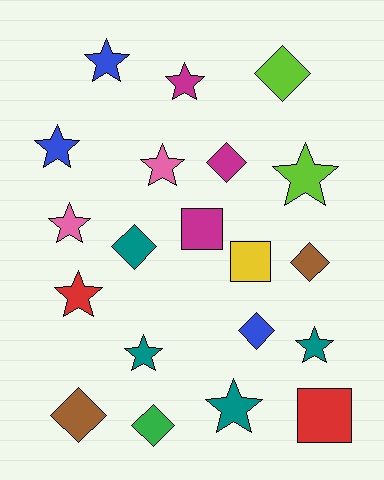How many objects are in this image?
There are 20 objects.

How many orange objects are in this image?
There are no orange objects.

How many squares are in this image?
There are 3 squares.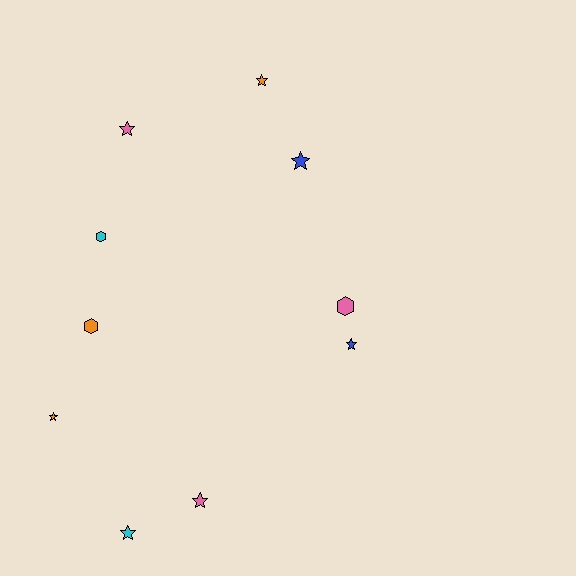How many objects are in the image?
There are 10 objects.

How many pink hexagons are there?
There is 1 pink hexagon.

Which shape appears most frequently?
Star, with 7 objects.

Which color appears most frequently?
Pink, with 3 objects.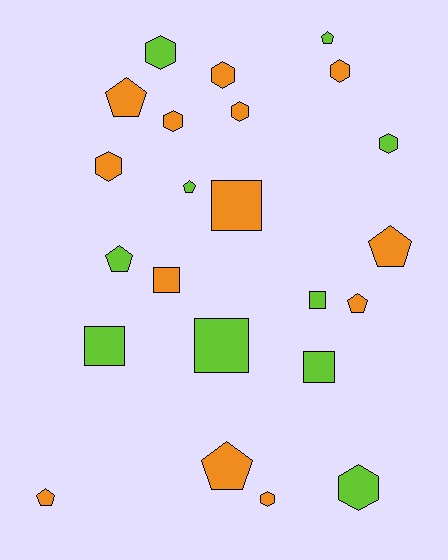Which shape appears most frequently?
Hexagon, with 9 objects.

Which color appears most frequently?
Orange, with 13 objects.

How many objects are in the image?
There are 23 objects.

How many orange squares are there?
There are 2 orange squares.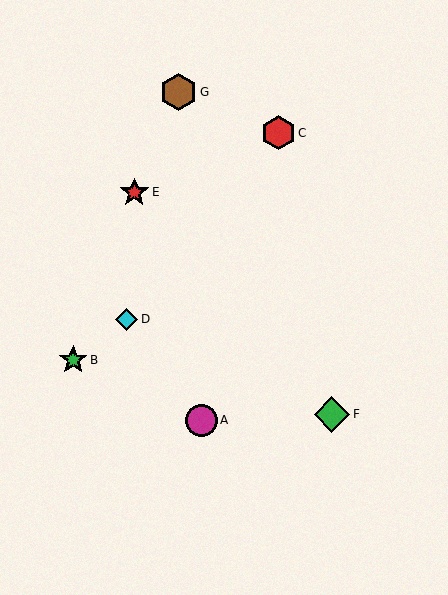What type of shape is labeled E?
Shape E is a red star.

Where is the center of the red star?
The center of the red star is at (134, 192).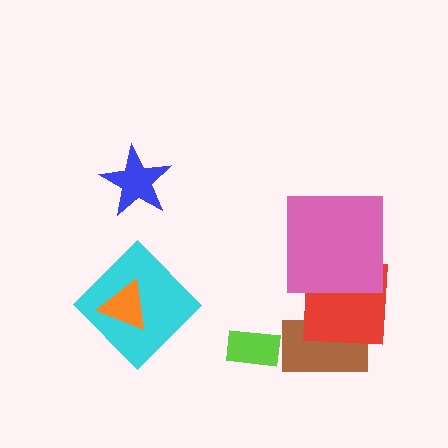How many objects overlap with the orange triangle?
1 object overlaps with the orange triangle.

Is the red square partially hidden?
Yes, it is partially covered by another shape.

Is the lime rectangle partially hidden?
No, no other shape covers it.